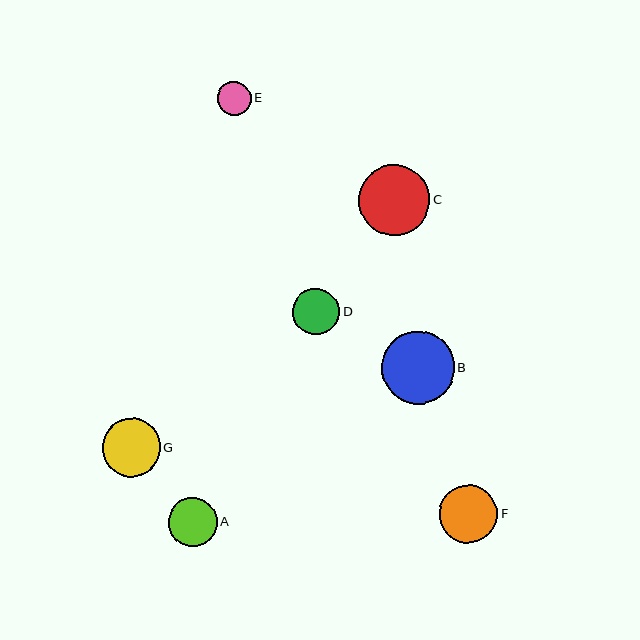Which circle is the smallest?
Circle E is the smallest with a size of approximately 34 pixels.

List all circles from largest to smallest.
From largest to smallest: B, C, G, F, A, D, E.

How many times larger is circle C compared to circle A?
Circle C is approximately 1.5 times the size of circle A.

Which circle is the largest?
Circle B is the largest with a size of approximately 73 pixels.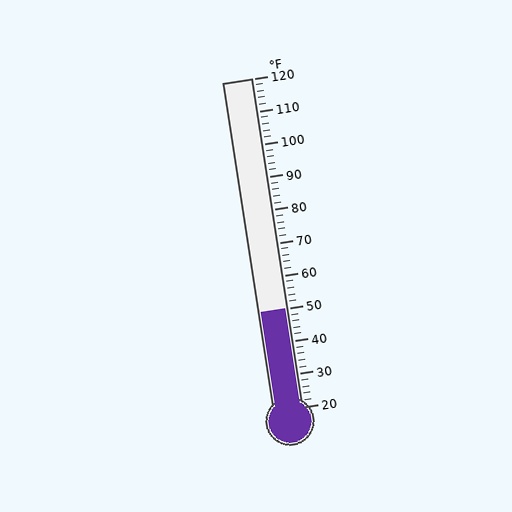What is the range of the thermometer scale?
The thermometer scale ranges from 20°F to 120°F.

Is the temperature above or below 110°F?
The temperature is below 110°F.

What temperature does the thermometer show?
The thermometer shows approximately 50°F.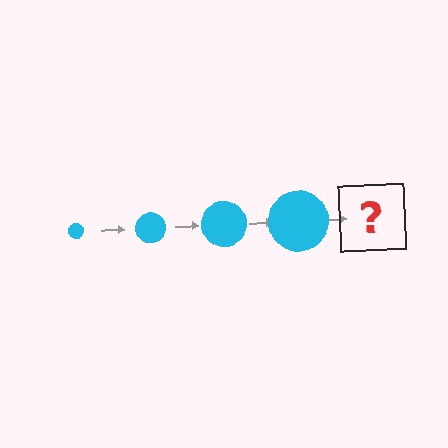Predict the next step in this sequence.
The next step is a cyan circle, larger than the previous one.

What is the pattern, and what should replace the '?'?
The pattern is that the circle gets progressively larger each step. The '?' should be a cyan circle, larger than the previous one.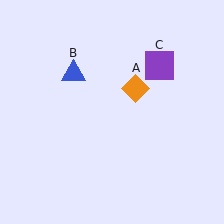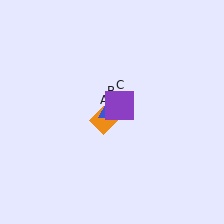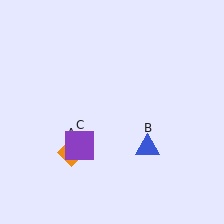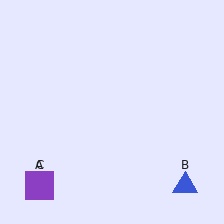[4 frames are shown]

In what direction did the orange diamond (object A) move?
The orange diamond (object A) moved down and to the left.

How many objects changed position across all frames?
3 objects changed position: orange diamond (object A), blue triangle (object B), purple square (object C).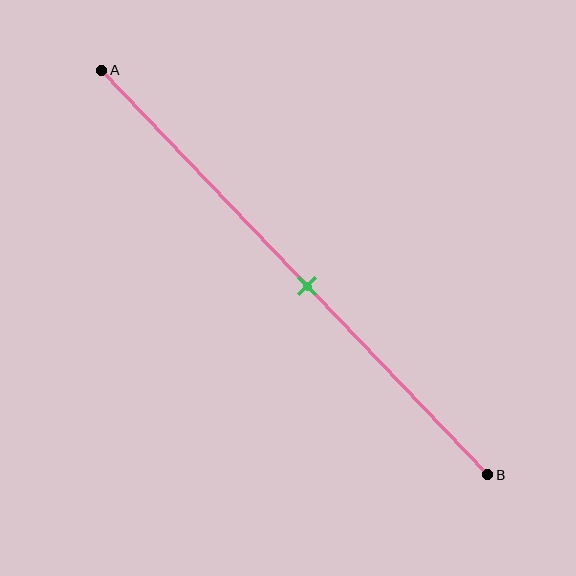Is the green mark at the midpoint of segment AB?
No, the mark is at about 55% from A, not at the 50% midpoint.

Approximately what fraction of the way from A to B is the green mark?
The green mark is approximately 55% of the way from A to B.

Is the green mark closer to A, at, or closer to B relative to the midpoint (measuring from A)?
The green mark is closer to point B than the midpoint of segment AB.